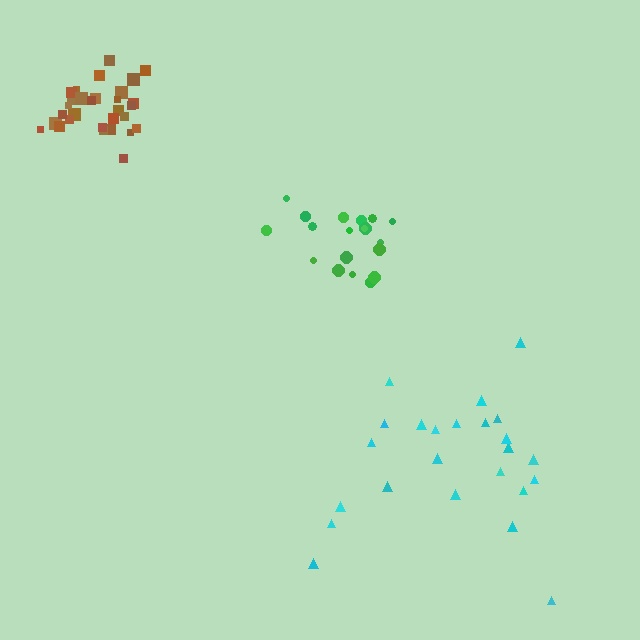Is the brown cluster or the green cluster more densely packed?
Brown.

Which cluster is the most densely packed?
Brown.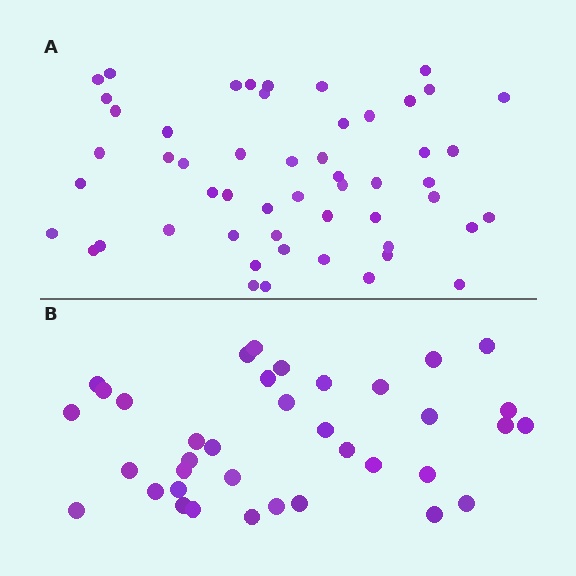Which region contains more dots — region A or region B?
Region A (the top region) has more dots.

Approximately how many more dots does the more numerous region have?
Region A has approximately 15 more dots than region B.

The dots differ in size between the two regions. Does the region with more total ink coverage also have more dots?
No. Region B has more total ink coverage because its dots are larger, but region A actually contains more individual dots. Total area can be misleading — the number of items is what matters here.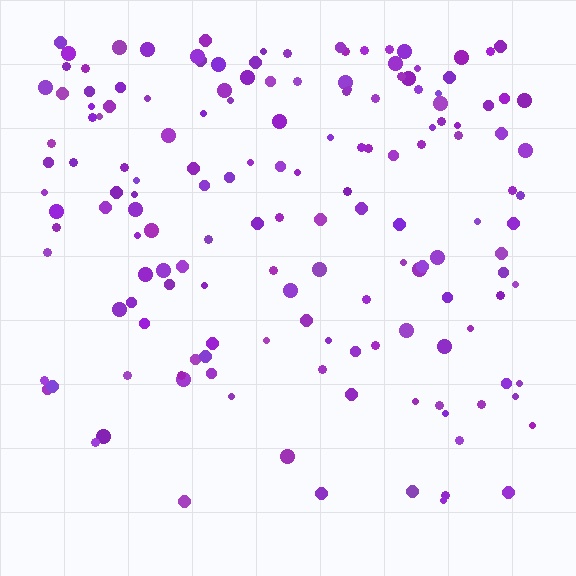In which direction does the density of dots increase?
From bottom to top, with the top side densest.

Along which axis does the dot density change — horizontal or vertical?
Vertical.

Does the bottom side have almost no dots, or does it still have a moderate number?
Still a moderate number, just noticeably fewer than the top.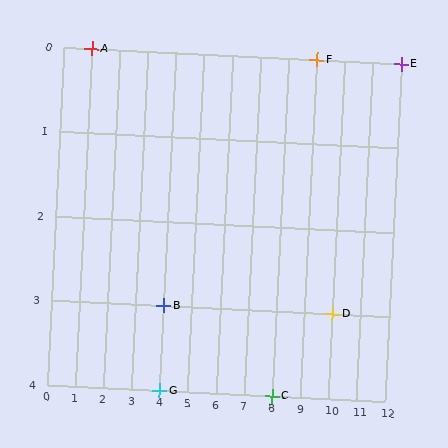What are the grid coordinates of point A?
Point A is at grid coordinates (1, 0).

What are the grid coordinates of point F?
Point F is at grid coordinates (9, 0).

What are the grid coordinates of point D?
Point D is at grid coordinates (10, 3).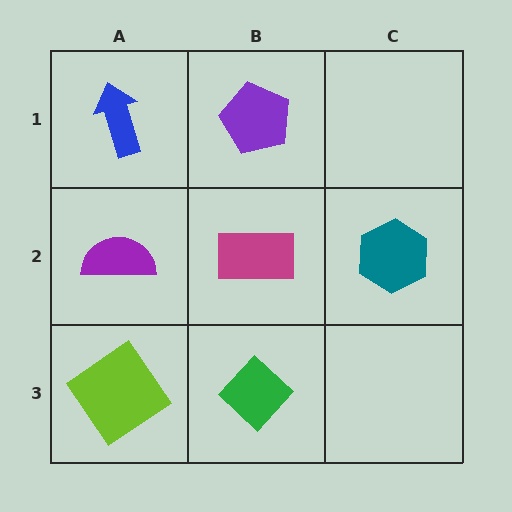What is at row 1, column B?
A purple pentagon.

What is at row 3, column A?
A lime diamond.